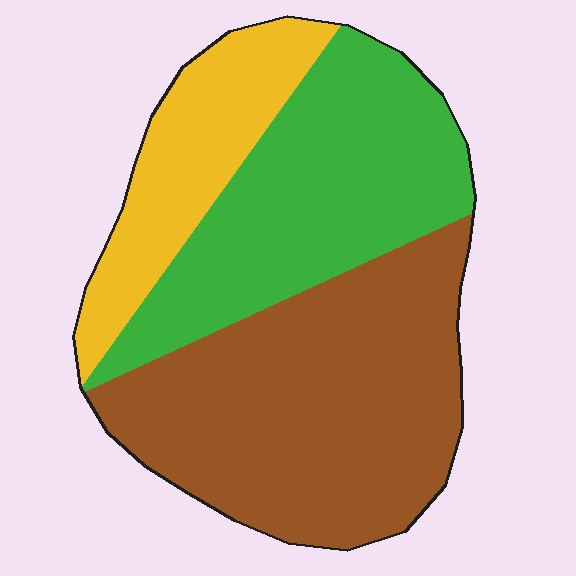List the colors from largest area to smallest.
From largest to smallest: brown, green, yellow.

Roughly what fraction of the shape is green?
Green takes up between a third and a half of the shape.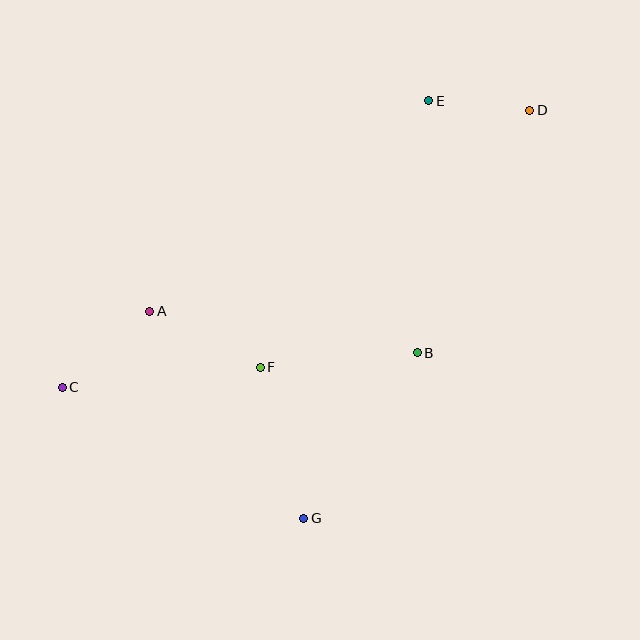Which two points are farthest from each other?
Points C and D are farthest from each other.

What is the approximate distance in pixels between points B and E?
The distance between B and E is approximately 252 pixels.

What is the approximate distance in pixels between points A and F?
The distance between A and F is approximately 124 pixels.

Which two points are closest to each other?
Points D and E are closest to each other.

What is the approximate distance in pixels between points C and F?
The distance between C and F is approximately 199 pixels.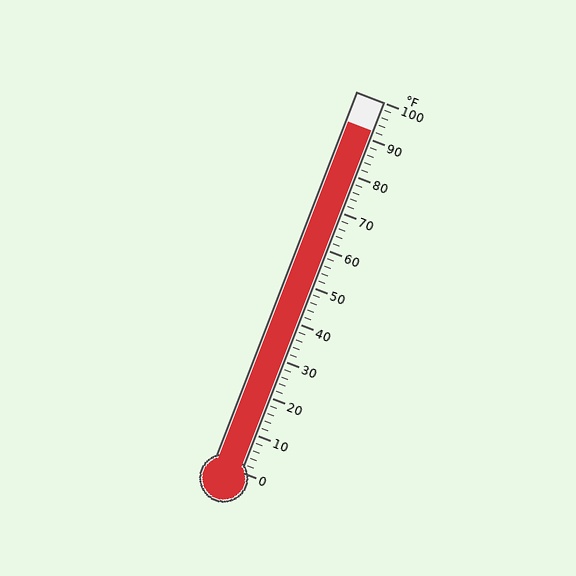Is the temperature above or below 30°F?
The temperature is above 30°F.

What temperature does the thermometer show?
The thermometer shows approximately 92°F.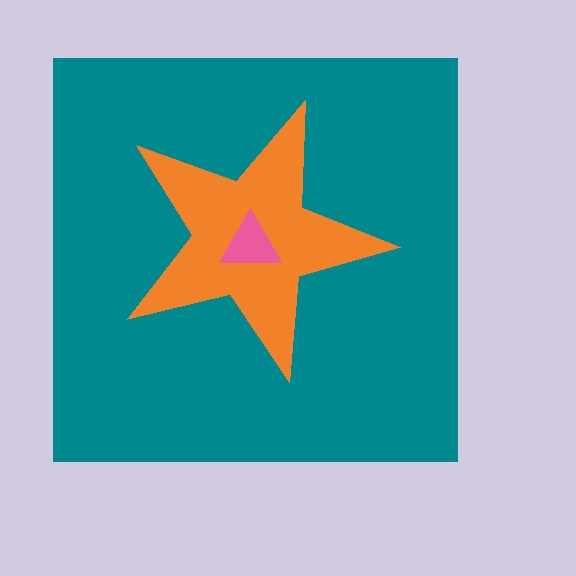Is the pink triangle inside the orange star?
Yes.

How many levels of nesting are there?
3.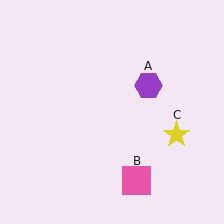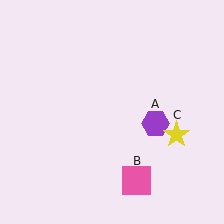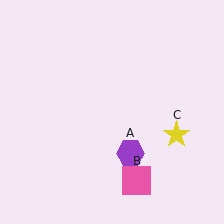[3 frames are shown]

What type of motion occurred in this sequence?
The purple hexagon (object A) rotated clockwise around the center of the scene.